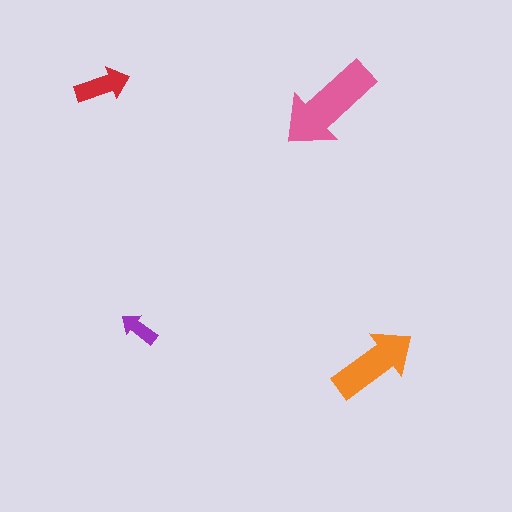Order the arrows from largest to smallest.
the pink one, the orange one, the red one, the purple one.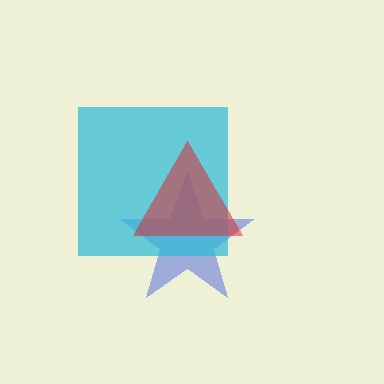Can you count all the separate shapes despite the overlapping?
Yes, there are 3 separate shapes.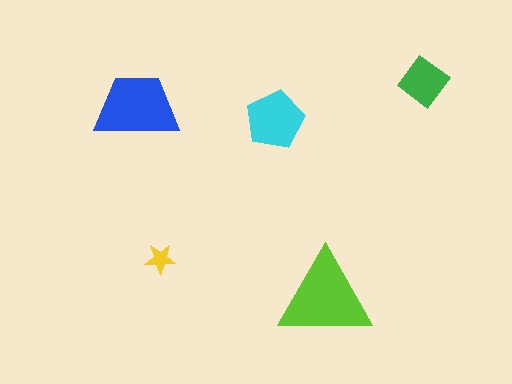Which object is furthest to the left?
The blue trapezoid is leftmost.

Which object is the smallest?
The yellow star.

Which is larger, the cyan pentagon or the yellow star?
The cyan pentagon.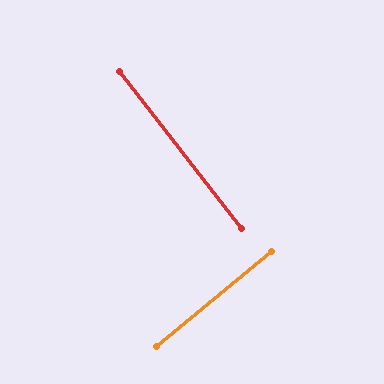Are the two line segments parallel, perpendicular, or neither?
Perpendicular — they meet at approximately 88°.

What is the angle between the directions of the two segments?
Approximately 88 degrees.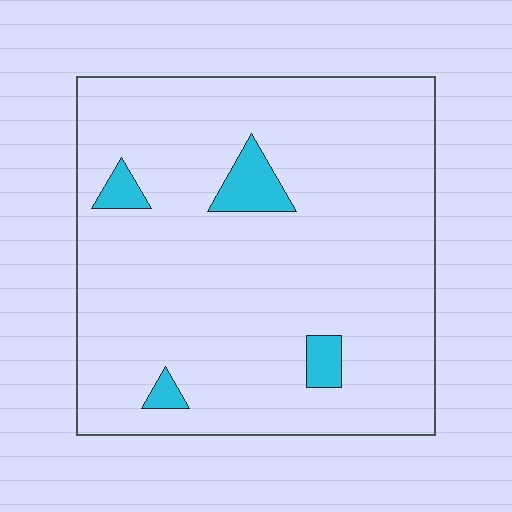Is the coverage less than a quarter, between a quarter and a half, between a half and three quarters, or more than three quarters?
Less than a quarter.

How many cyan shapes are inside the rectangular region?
4.